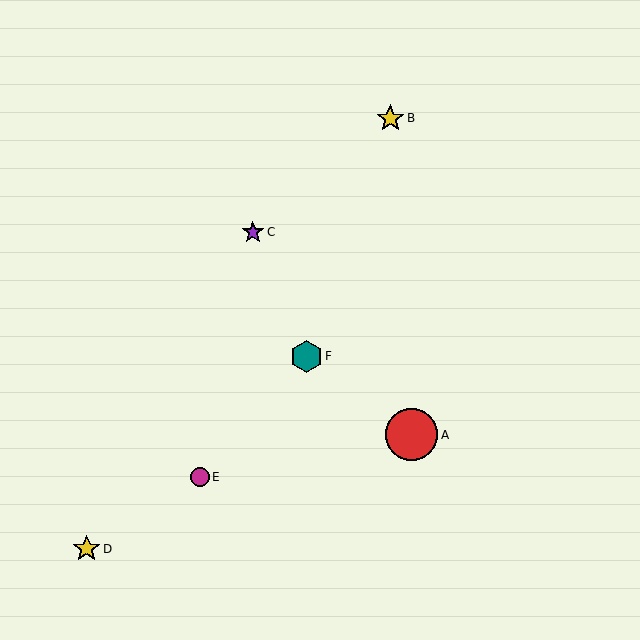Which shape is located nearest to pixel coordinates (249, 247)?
The purple star (labeled C) at (253, 232) is nearest to that location.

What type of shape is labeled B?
Shape B is a yellow star.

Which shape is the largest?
The red circle (labeled A) is the largest.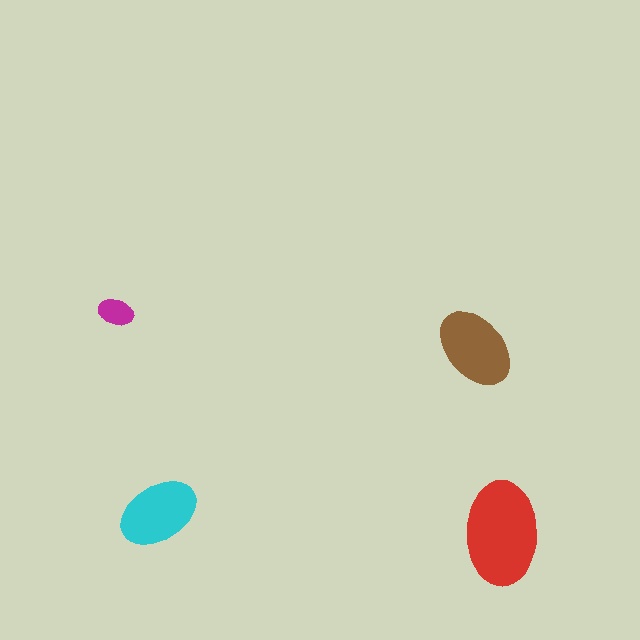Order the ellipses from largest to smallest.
the red one, the brown one, the cyan one, the magenta one.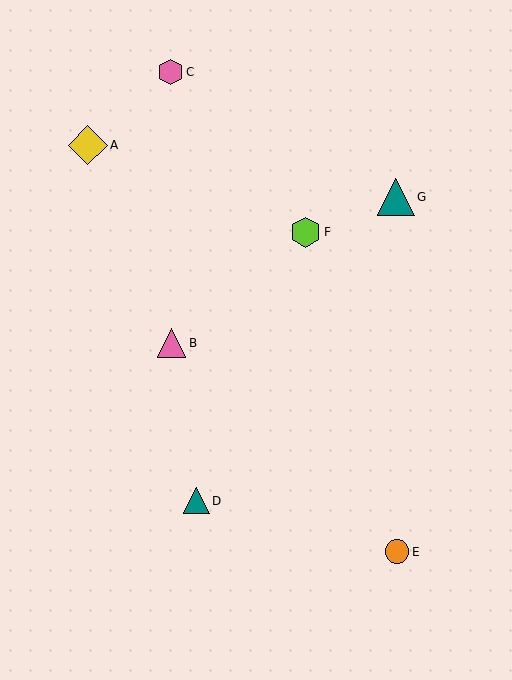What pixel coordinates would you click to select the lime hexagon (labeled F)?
Click at (306, 232) to select the lime hexagon F.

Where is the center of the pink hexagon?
The center of the pink hexagon is at (171, 72).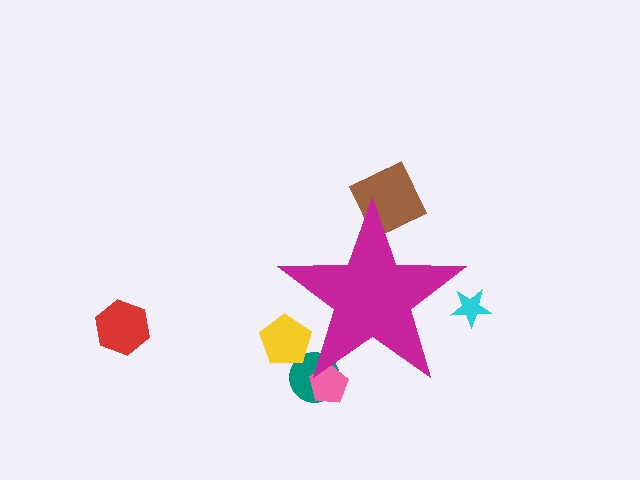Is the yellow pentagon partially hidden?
Yes, the yellow pentagon is partially hidden behind the magenta star.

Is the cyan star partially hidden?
Yes, the cyan star is partially hidden behind the magenta star.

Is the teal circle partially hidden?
Yes, the teal circle is partially hidden behind the magenta star.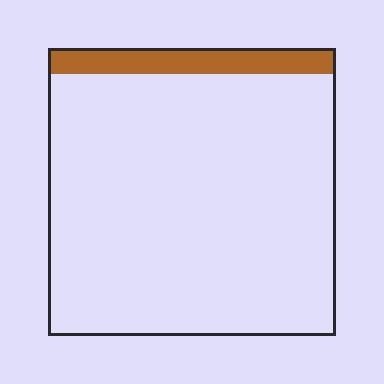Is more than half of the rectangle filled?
No.